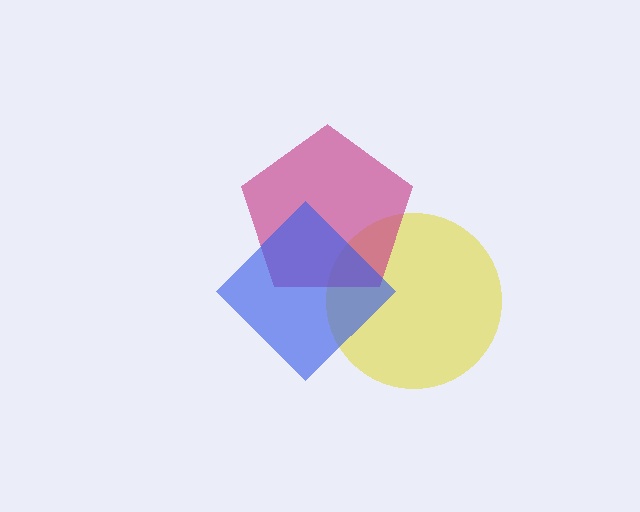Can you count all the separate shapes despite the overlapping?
Yes, there are 3 separate shapes.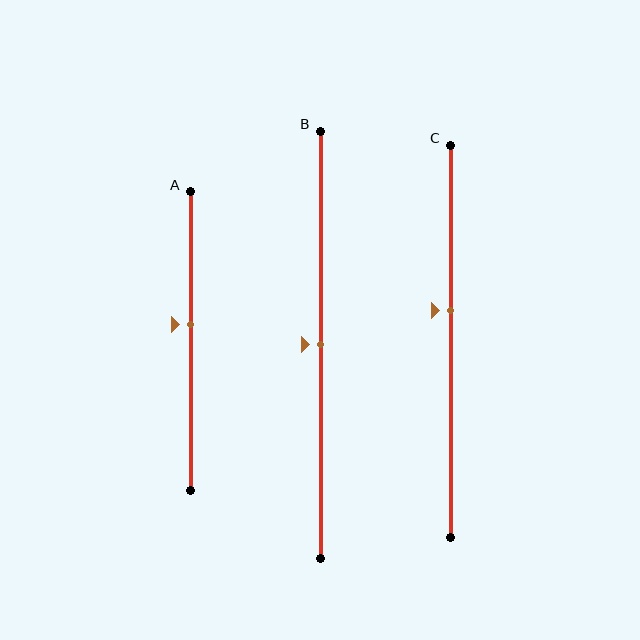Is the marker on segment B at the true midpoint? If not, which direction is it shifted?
Yes, the marker on segment B is at the true midpoint.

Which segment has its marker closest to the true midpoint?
Segment B has its marker closest to the true midpoint.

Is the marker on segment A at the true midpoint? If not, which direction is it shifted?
No, the marker on segment A is shifted upward by about 5% of the segment length.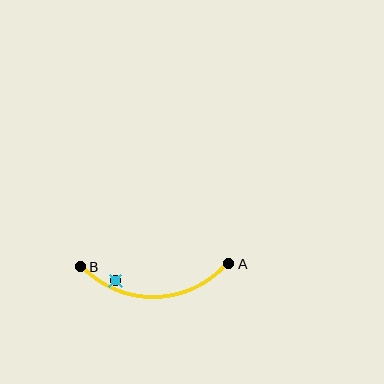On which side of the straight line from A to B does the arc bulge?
The arc bulges below the straight line connecting A and B.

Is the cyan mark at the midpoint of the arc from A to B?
No — the cyan mark does not lie on the arc at all. It sits slightly inside the curve.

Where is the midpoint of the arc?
The arc midpoint is the point on the curve farthest from the straight line joining A and B. It sits below that line.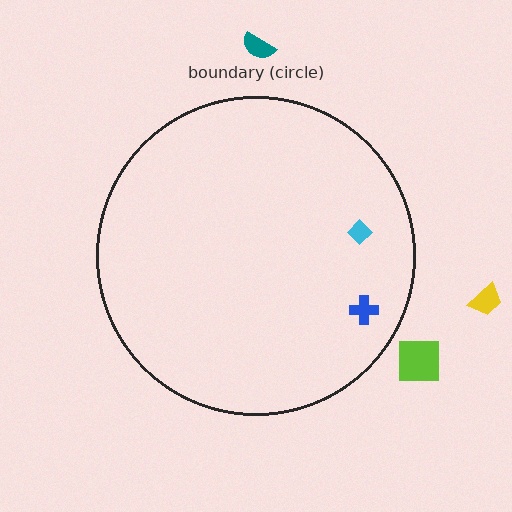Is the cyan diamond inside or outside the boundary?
Inside.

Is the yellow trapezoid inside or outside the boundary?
Outside.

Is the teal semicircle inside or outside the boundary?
Outside.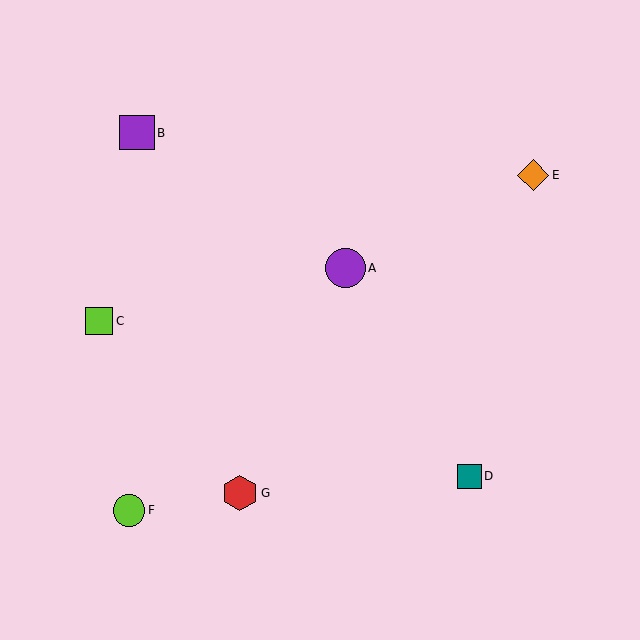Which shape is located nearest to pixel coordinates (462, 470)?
The teal square (labeled D) at (469, 476) is nearest to that location.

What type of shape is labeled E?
Shape E is an orange diamond.